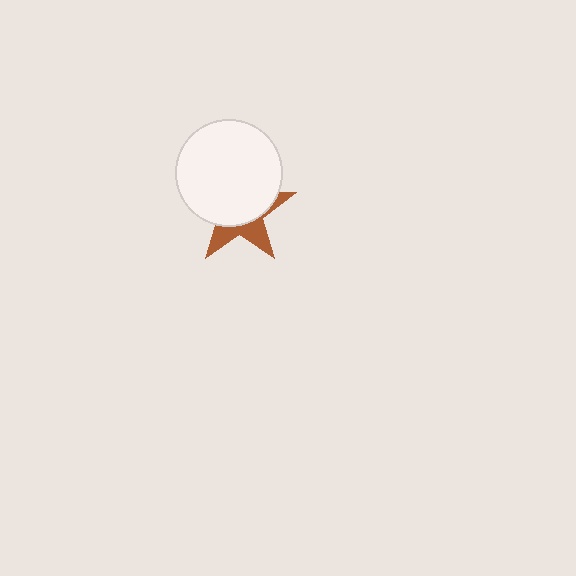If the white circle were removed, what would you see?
You would see the complete brown star.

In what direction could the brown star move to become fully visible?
The brown star could move down. That would shift it out from behind the white circle entirely.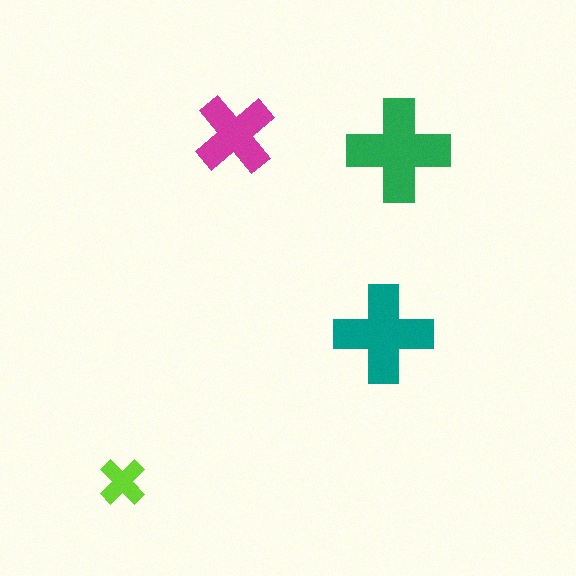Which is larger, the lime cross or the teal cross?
The teal one.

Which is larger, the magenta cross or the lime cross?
The magenta one.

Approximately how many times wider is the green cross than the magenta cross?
About 1.5 times wider.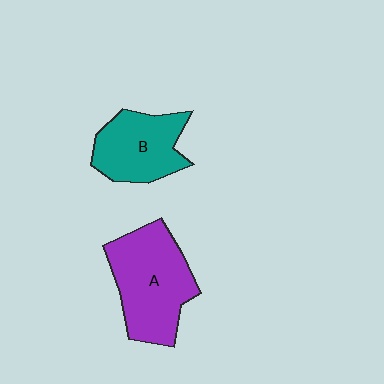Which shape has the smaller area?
Shape B (teal).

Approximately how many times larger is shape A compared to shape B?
Approximately 1.4 times.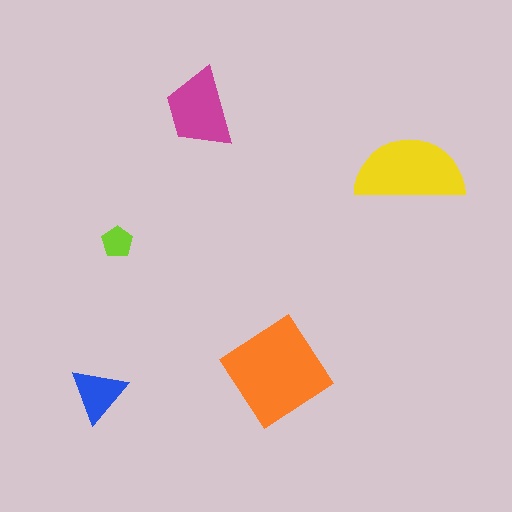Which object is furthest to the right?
The yellow semicircle is rightmost.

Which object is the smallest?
The lime pentagon.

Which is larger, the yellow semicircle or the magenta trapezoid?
The yellow semicircle.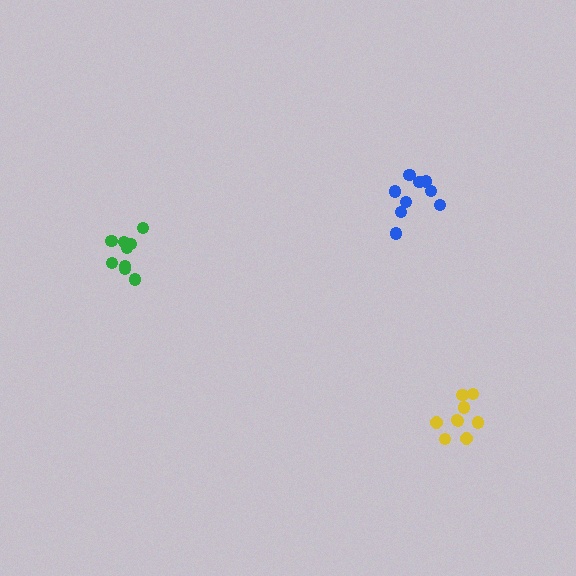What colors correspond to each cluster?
The clusters are colored: green, blue, yellow.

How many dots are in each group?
Group 1: 9 dots, Group 2: 9 dots, Group 3: 9 dots (27 total).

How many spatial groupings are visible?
There are 3 spatial groupings.